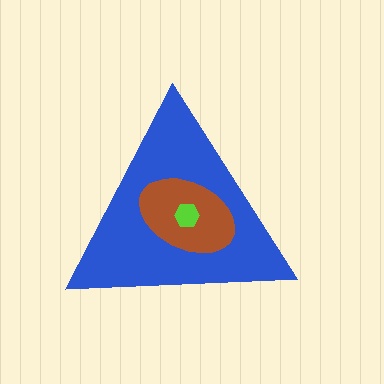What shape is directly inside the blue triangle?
The brown ellipse.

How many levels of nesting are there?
3.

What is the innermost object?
The lime hexagon.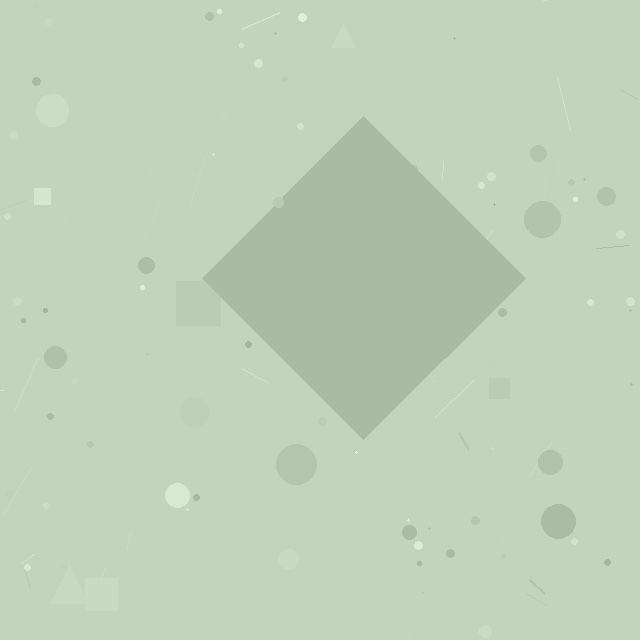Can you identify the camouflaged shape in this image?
The camouflaged shape is a diamond.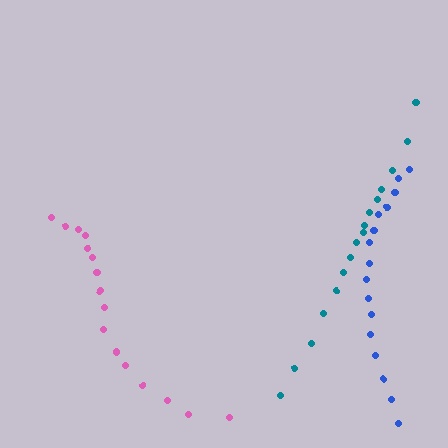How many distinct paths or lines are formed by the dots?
There are 3 distinct paths.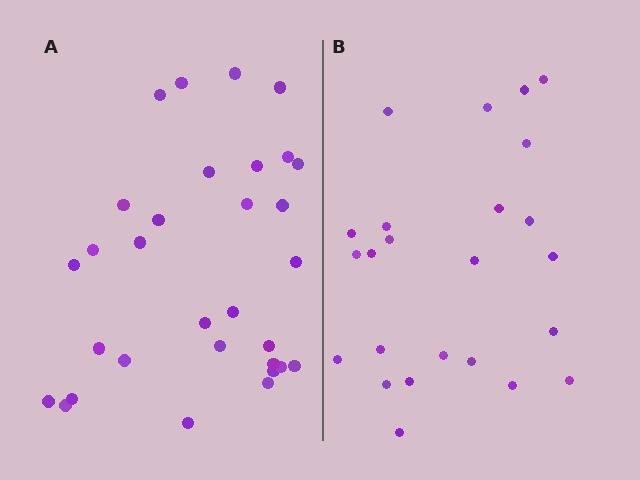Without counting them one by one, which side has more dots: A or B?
Region A (the left region) has more dots.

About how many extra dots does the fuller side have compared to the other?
Region A has roughly 8 or so more dots than region B.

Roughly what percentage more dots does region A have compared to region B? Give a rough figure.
About 30% more.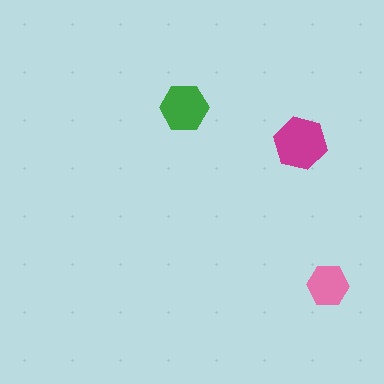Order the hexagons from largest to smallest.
the magenta one, the green one, the pink one.